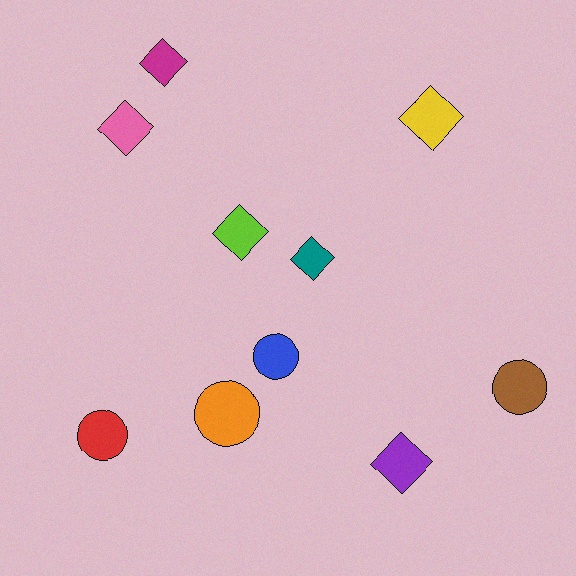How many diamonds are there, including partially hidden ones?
There are 6 diamonds.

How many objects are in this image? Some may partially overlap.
There are 10 objects.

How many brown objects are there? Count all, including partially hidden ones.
There is 1 brown object.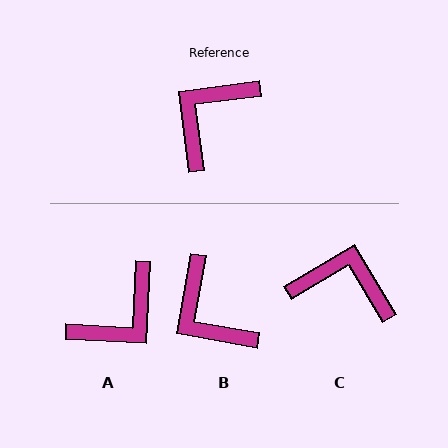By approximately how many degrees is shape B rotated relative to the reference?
Approximately 73 degrees counter-clockwise.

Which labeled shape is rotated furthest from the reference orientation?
A, about 170 degrees away.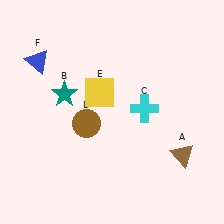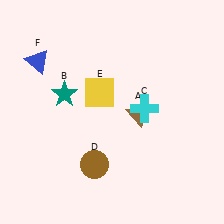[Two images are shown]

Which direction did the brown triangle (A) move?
The brown triangle (A) moved left.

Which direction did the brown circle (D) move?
The brown circle (D) moved down.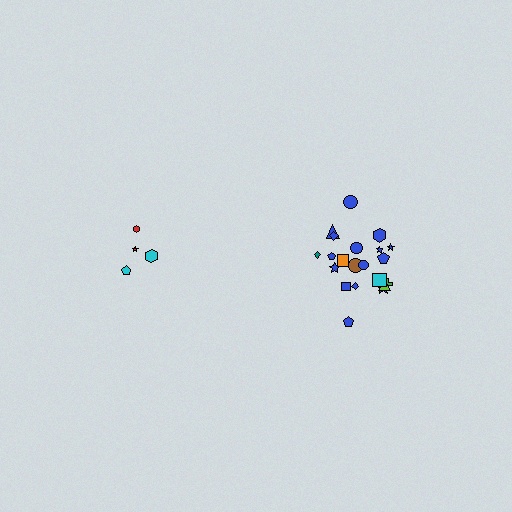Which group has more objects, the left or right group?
The right group.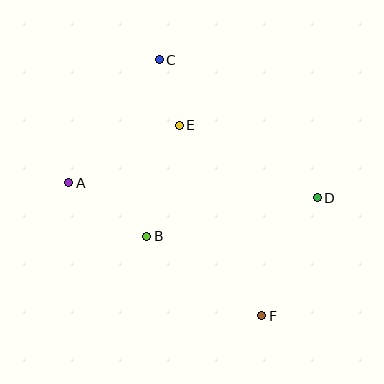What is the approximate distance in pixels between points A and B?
The distance between A and B is approximately 95 pixels.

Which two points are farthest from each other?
Points C and F are farthest from each other.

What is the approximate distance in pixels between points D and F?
The distance between D and F is approximately 130 pixels.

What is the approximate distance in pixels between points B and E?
The distance between B and E is approximately 116 pixels.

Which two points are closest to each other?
Points C and E are closest to each other.